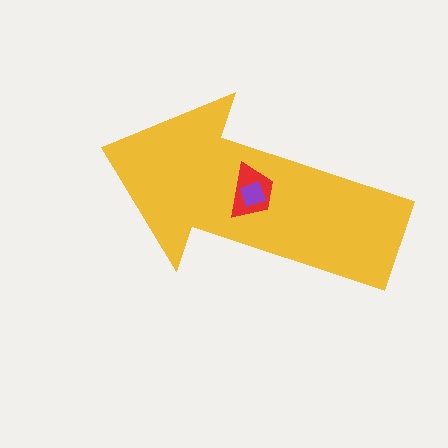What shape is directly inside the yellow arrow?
The red trapezoid.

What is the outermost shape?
The yellow arrow.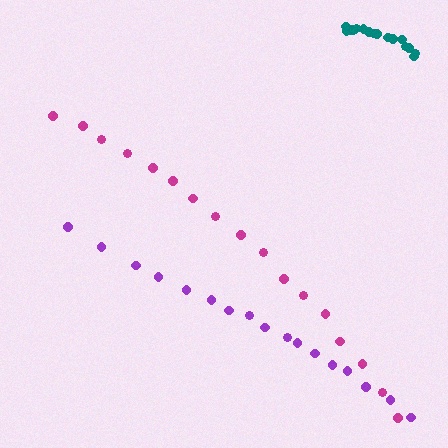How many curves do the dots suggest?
There are 3 distinct paths.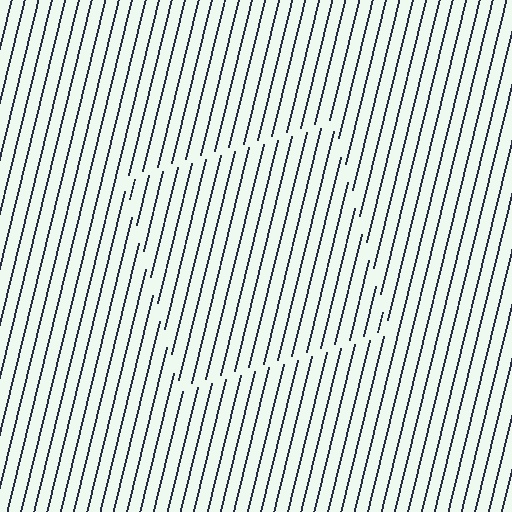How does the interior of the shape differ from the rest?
The interior of the shape contains the same grating, shifted by half a period — the contour is defined by the phase discontinuity where line-ends from the inner and outer gratings abut.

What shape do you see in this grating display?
An illusory square. The interior of the shape contains the same grating, shifted by half a period — the contour is defined by the phase discontinuity where line-ends from the inner and outer gratings abut.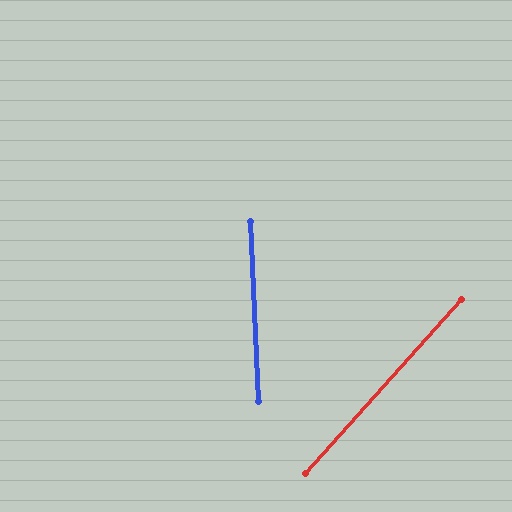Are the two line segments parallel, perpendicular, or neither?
Neither parallel nor perpendicular — they differ by about 44°.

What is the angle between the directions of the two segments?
Approximately 44 degrees.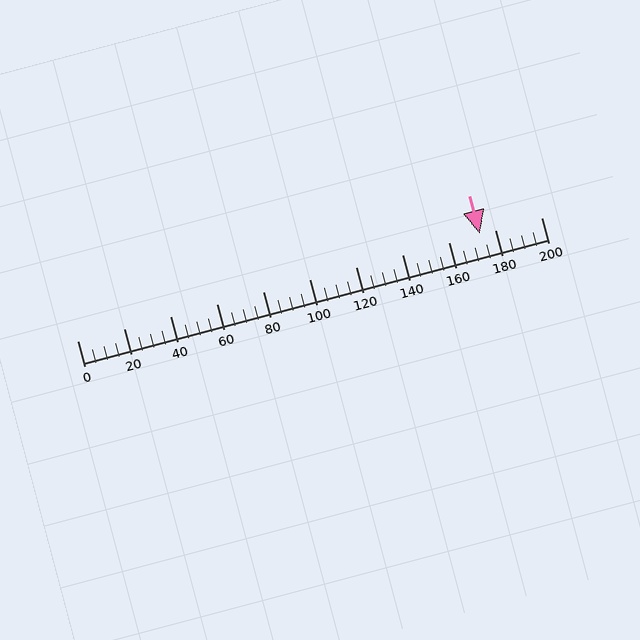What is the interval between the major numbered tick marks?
The major tick marks are spaced 20 units apart.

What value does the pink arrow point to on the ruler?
The pink arrow points to approximately 174.